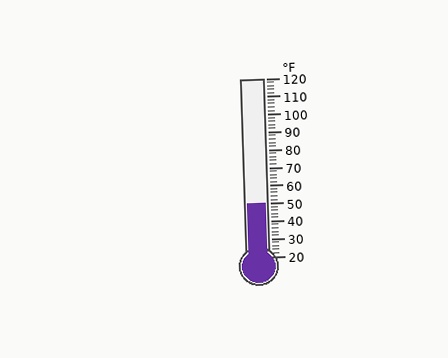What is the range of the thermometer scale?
The thermometer scale ranges from 20°F to 120°F.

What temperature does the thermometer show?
The thermometer shows approximately 50°F.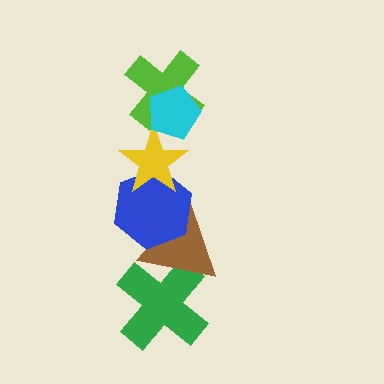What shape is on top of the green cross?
The brown triangle is on top of the green cross.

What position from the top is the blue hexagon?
The blue hexagon is 4th from the top.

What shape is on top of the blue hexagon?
The yellow star is on top of the blue hexagon.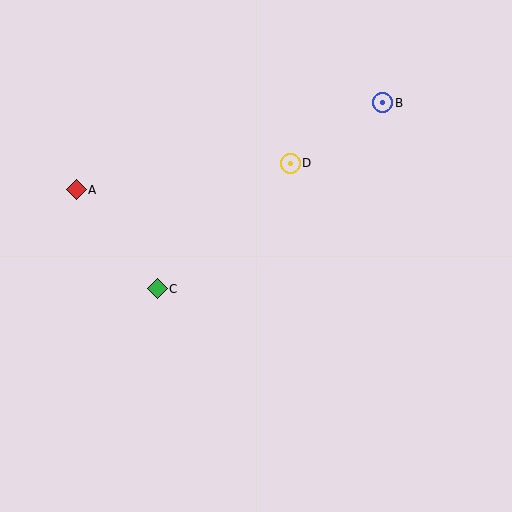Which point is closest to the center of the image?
Point D at (290, 163) is closest to the center.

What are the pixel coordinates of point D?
Point D is at (290, 163).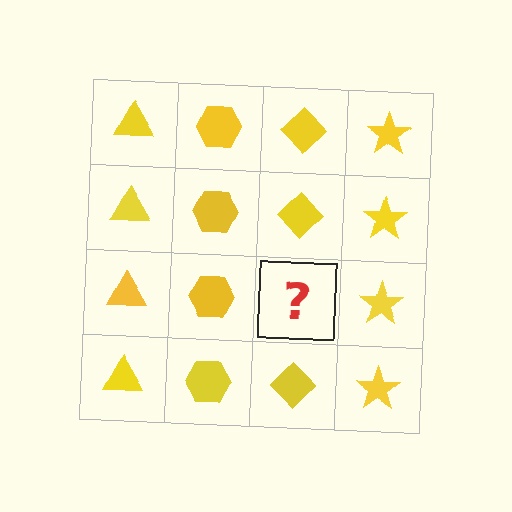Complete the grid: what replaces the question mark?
The question mark should be replaced with a yellow diamond.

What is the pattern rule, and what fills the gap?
The rule is that each column has a consistent shape. The gap should be filled with a yellow diamond.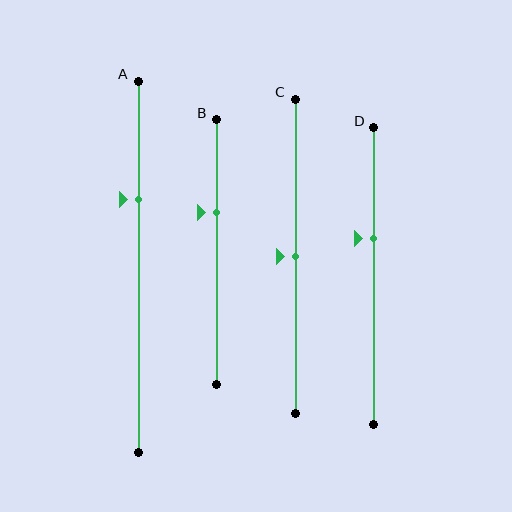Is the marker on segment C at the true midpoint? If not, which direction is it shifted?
Yes, the marker on segment C is at the true midpoint.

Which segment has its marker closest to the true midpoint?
Segment C has its marker closest to the true midpoint.